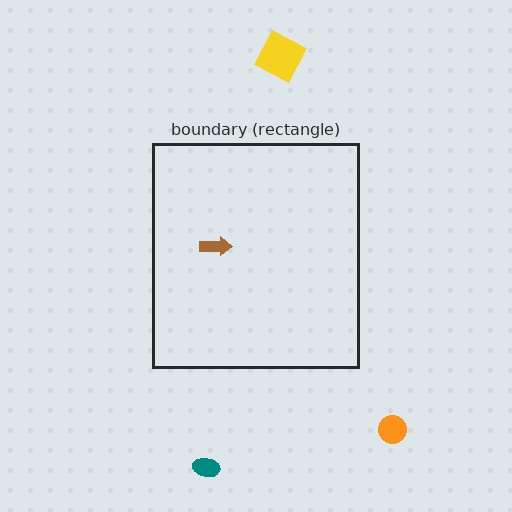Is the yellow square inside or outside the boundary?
Outside.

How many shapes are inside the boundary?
1 inside, 3 outside.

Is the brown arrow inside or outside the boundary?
Inside.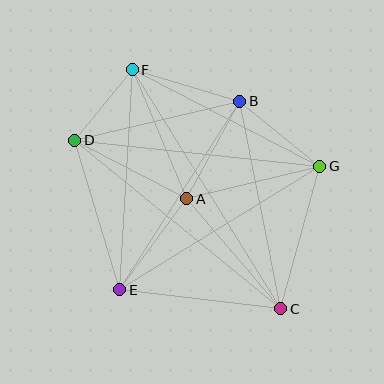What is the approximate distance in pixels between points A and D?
The distance between A and D is approximately 126 pixels.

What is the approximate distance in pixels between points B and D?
The distance between B and D is approximately 170 pixels.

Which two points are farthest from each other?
Points C and F are farthest from each other.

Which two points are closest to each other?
Points D and F are closest to each other.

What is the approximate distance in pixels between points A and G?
The distance between A and G is approximately 137 pixels.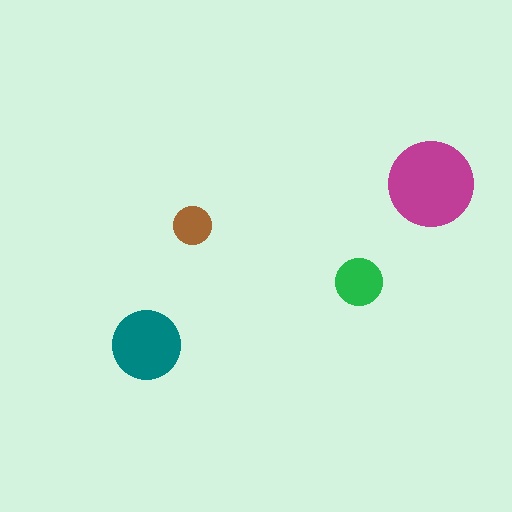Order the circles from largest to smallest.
the magenta one, the teal one, the green one, the brown one.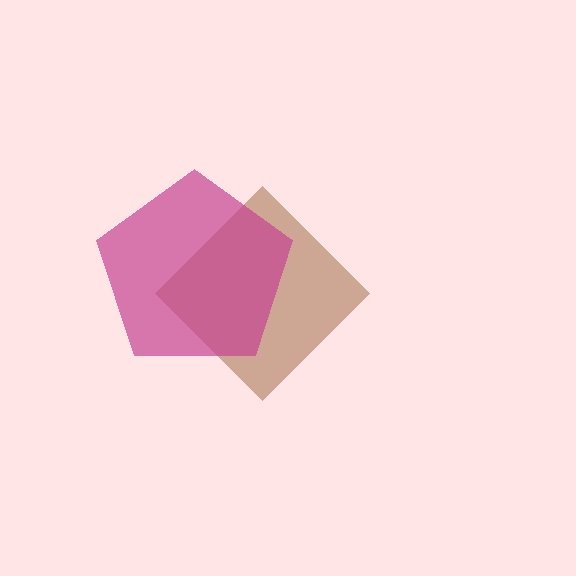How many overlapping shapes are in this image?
There are 2 overlapping shapes in the image.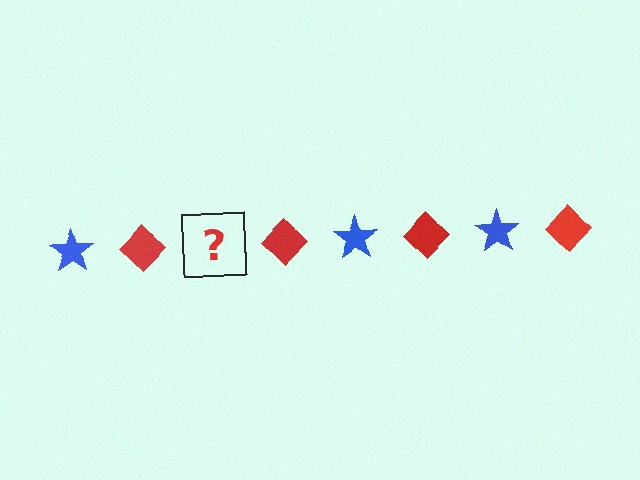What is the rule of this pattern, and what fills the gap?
The rule is that the pattern alternates between blue star and red diamond. The gap should be filled with a blue star.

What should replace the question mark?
The question mark should be replaced with a blue star.